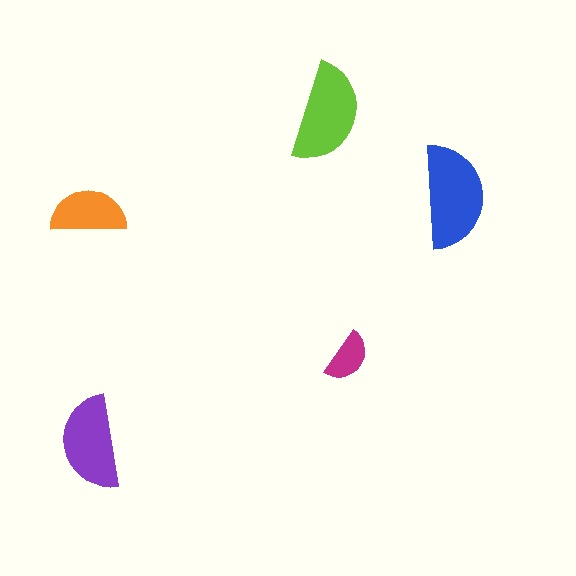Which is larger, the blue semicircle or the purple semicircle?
The blue one.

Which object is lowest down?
The purple semicircle is bottommost.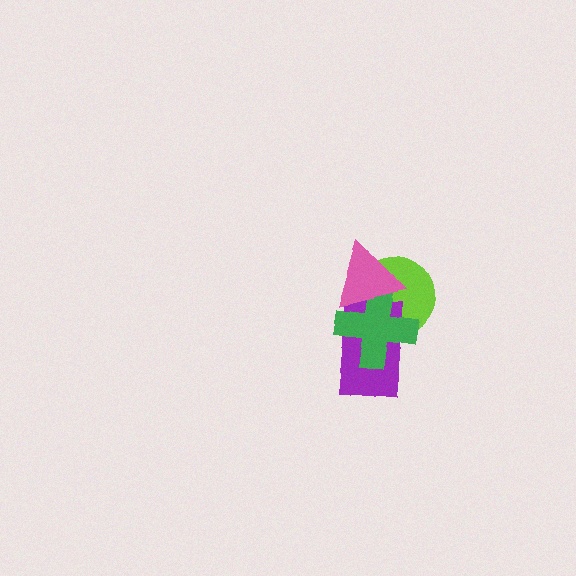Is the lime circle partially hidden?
Yes, it is partially covered by another shape.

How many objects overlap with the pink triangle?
3 objects overlap with the pink triangle.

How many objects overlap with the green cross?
3 objects overlap with the green cross.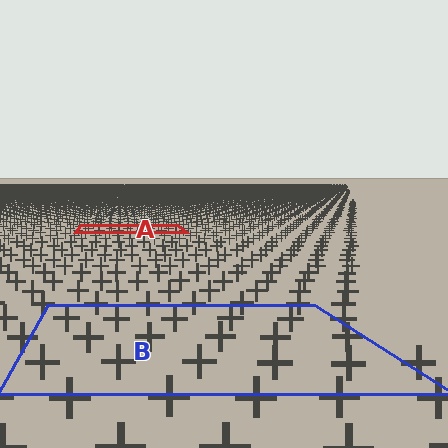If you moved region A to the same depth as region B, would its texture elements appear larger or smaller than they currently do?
They would appear larger. At a closer depth, the same texture elements are projected at a bigger on-screen size.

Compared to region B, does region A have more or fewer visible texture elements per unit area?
Region A has more texture elements per unit area — they are packed more densely because it is farther away.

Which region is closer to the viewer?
Region B is closer. The texture elements there are larger and more spread out.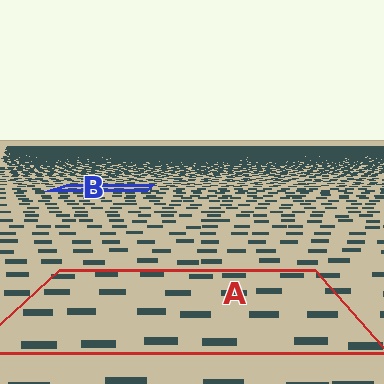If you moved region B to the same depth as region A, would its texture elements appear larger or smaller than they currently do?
They would appear larger. At a closer depth, the same texture elements are projected at a bigger on-screen size.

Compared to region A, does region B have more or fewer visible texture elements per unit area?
Region B has more texture elements per unit area — they are packed more densely because it is farther away.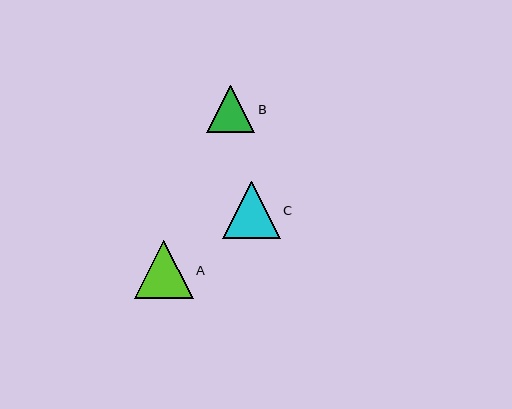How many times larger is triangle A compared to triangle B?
Triangle A is approximately 1.2 times the size of triangle B.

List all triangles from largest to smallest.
From largest to smallest: A, C, B.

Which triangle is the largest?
Triangle A is the largest with a size of approximately 59 pixels.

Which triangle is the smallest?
Triangle B is the smallest with a size of approximately 48 pixels.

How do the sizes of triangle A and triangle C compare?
Triangle A and triangle C are approximately the same size.